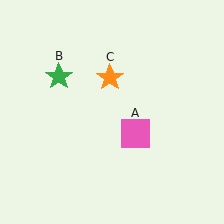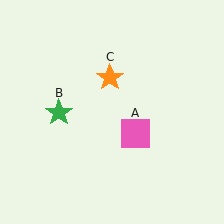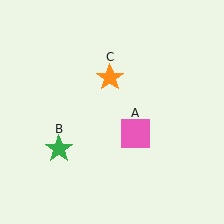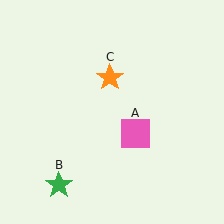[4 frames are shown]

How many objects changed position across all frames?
1 object changed position: green star (object B).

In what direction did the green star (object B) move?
The green star (object B) moved down.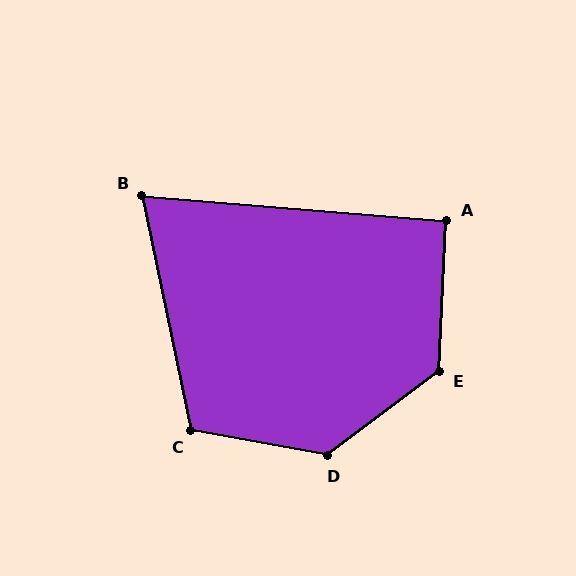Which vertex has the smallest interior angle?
B, at approximately 74 degrees.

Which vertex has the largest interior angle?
D, at approximately 132 degrees.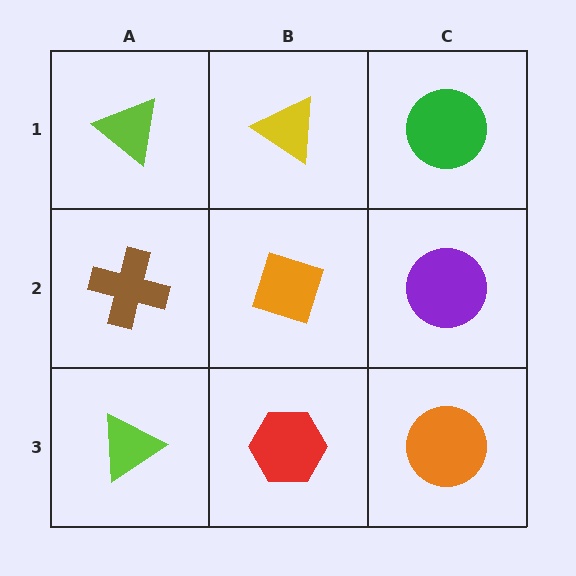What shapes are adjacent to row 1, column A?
A brown cross (row 2, column A), a yellow triangle (row 1, column B).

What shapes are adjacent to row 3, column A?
A brown cross (row 2, column A), a red hexagon (row 3, column B).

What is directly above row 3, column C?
A purple circle.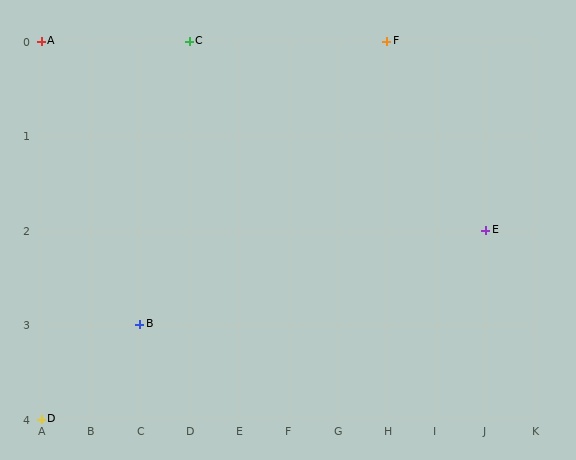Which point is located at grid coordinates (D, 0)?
Point C is at (D, 0).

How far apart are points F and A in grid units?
Points F and A are 7 columns apart.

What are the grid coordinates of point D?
Point D is at grid coordinates (A, 4).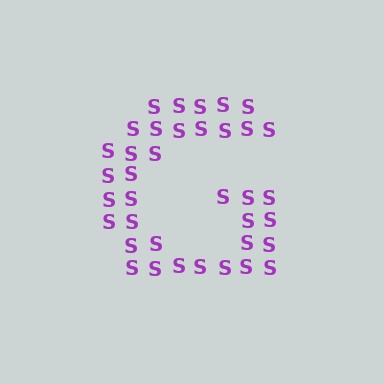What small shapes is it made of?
It is made of small letter S's.